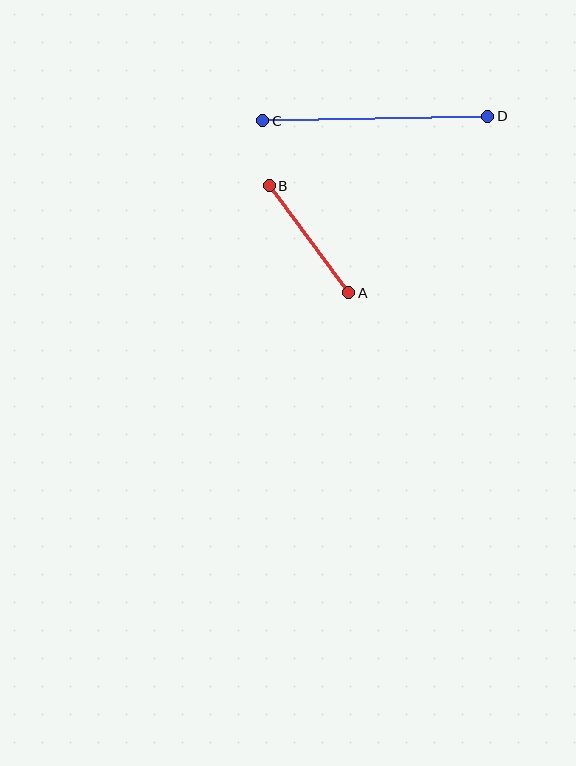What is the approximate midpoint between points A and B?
The midpoint is at approximately (309, 239) pixels.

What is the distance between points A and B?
The distance is approximately 134 pixels.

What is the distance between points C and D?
The distance is approximately 225 pixels.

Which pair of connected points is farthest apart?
Points C and D are farthest apart.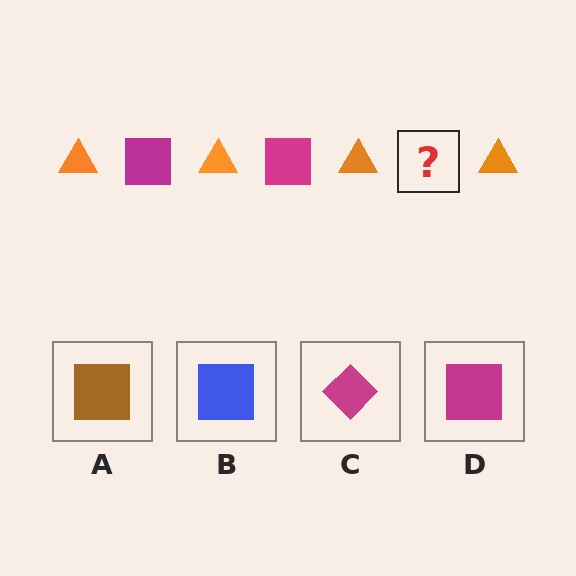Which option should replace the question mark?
Option D.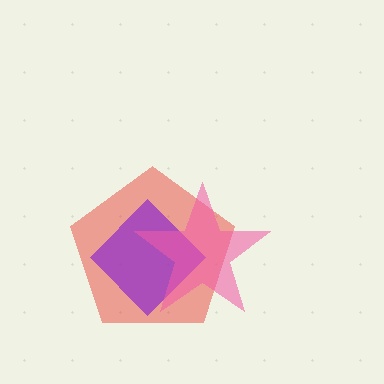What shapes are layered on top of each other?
The layered shapes are: a red pentagon, a purple diamond, a pink star.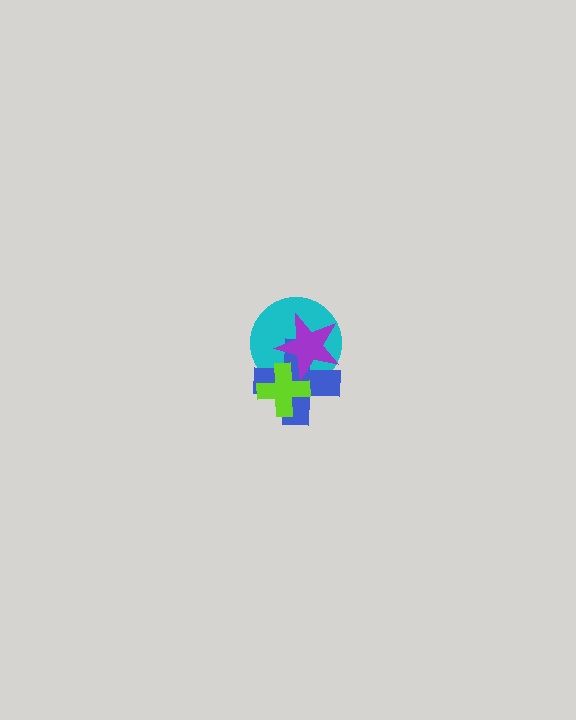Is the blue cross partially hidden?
Yes, it is partially covered by another shape.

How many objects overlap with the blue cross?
3 objects overlap with the blue cross.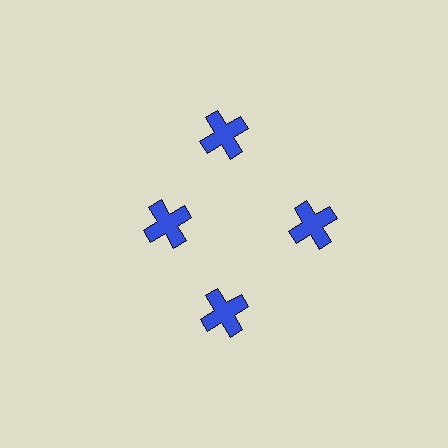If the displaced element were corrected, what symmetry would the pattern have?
It would have 4-fold rotational symmetry — the pattern would map onto itself every 90 degrees.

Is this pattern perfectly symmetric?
No. The 4 blue crosses are arranged in a ring, but one element near the 9 o'clock position is pulled inward toward the center, breaking the 4-fold rotational symmetry.